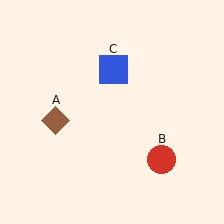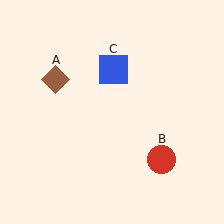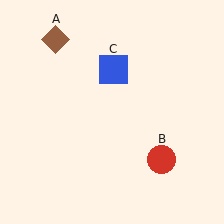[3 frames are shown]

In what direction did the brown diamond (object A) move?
The brown diamond (object A) moved up.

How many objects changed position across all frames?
1 object changed position: brown diamond (object A).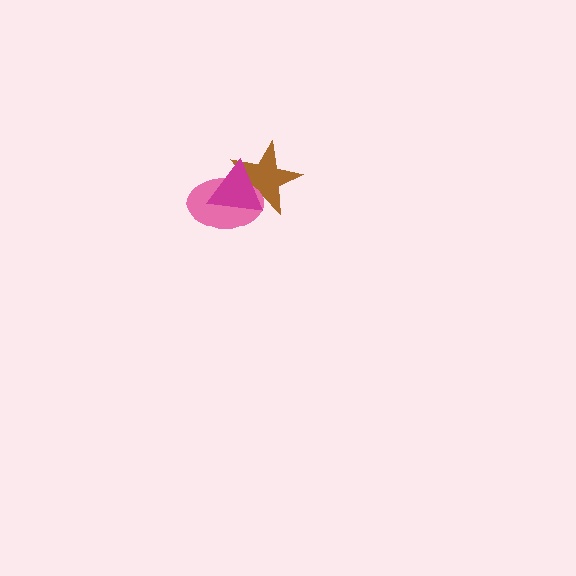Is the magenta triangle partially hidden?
No, no other shape covers it.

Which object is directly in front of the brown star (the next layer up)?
The pink ellipse is directly in front of the brown star.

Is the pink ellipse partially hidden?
Yes, it is partially covered by another shape.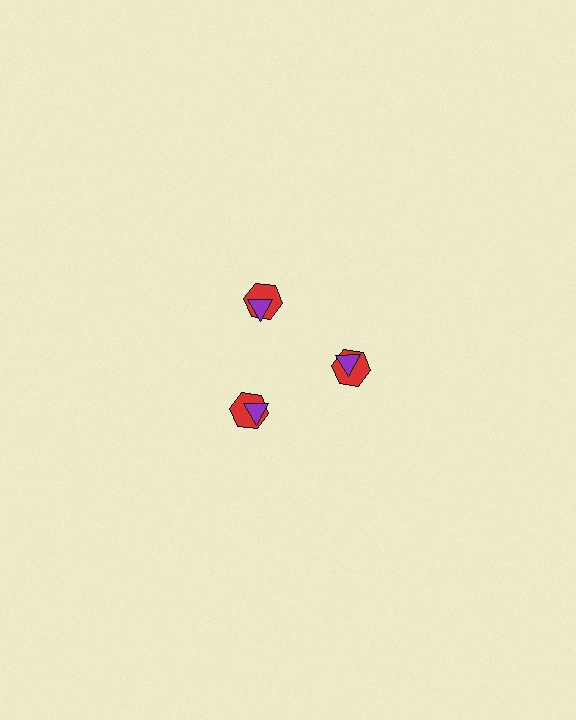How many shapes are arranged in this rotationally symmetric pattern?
There are 6 shapes, arranged in 3 groups of 2.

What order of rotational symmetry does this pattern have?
This pattern has 3-fold rotational symmetry.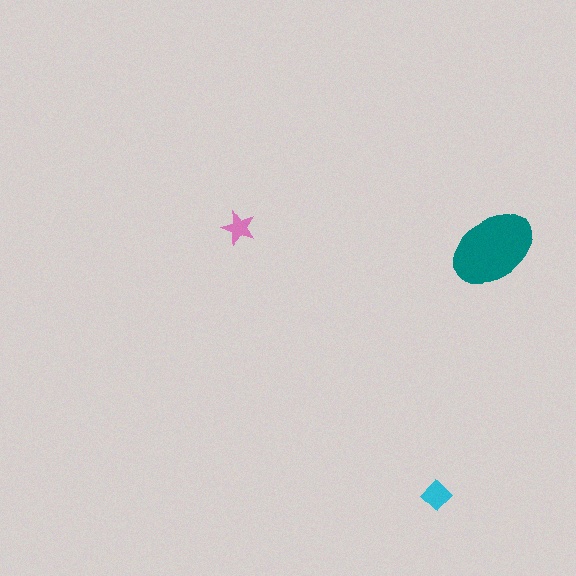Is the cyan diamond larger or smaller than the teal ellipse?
Smaller.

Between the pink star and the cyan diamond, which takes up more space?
The cyan diamond.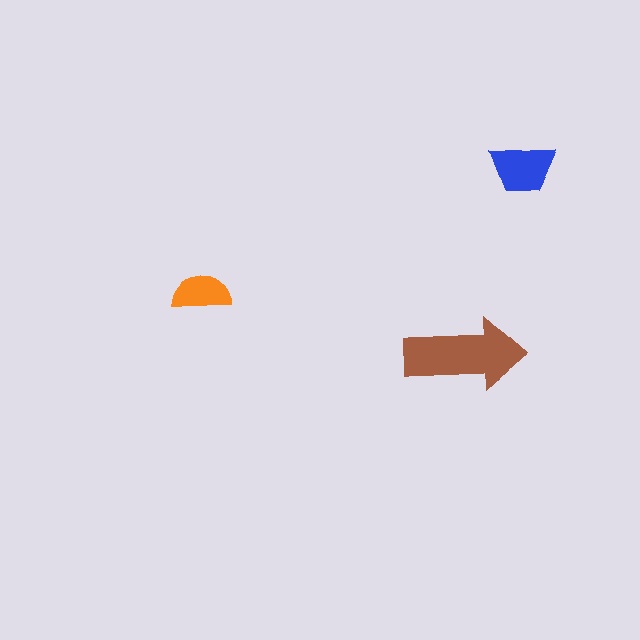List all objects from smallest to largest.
The orange semicircle, the blue trapezoid, the brown arrow.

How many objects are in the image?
There are 3 objects in the image.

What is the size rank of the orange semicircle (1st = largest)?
3rd.